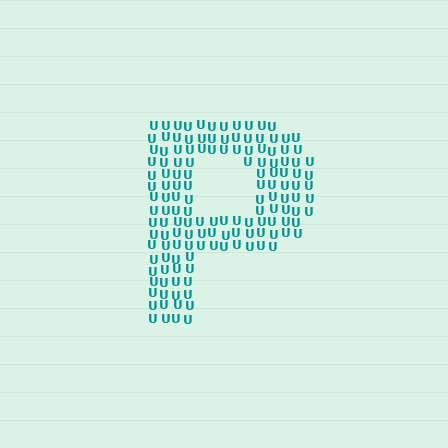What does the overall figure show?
The overall figure shows the letter P.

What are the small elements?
The small elements are letter U's.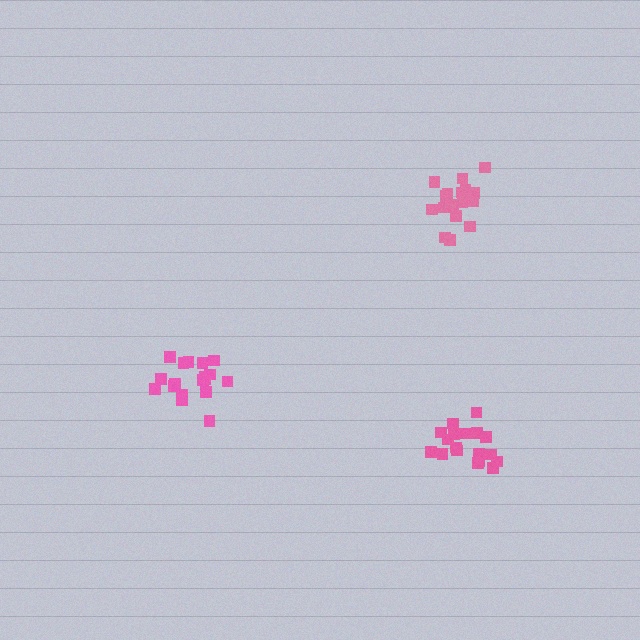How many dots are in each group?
Group 1: 17 dots, Group 2: 20 dots, Group 3: 18 dots (55 total).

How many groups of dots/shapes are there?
There are 3 groups.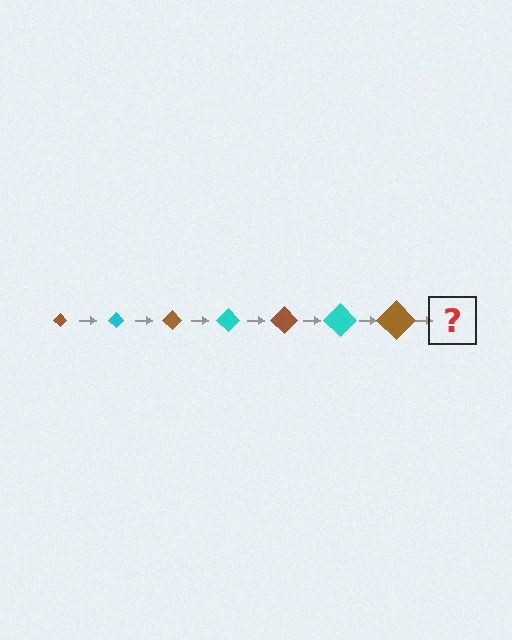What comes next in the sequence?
The next element should be a cyan diamond, larger than the previous one.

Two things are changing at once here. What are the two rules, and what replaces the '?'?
The two rules are that the diamond grows larger each step and the color cycles through brown and cyan. The '?' should be a cyan diamond, larger than the previous one.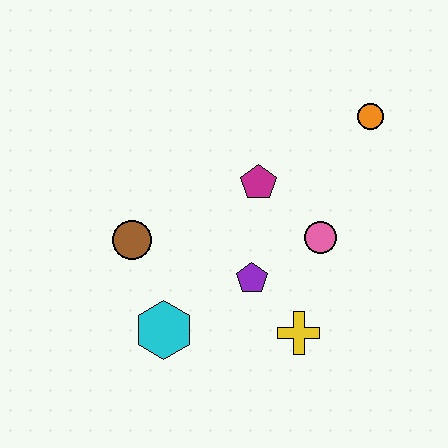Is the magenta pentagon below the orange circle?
Yes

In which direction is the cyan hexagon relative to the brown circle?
The cyan hexagon is below the brown circle.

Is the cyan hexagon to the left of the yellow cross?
Yes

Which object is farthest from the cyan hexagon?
The orange circle is farthest from the cyan hexagon.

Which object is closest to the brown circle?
The cyan hexagon is closest to the brown circle.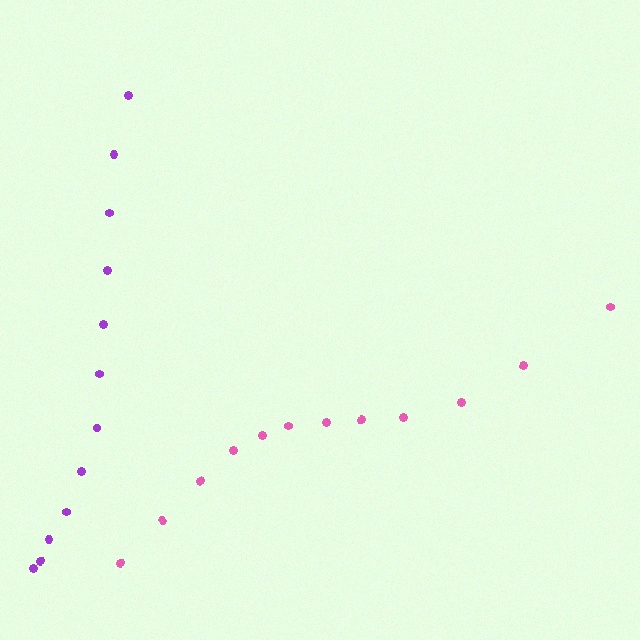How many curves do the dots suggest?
There are 2 distinct paths.